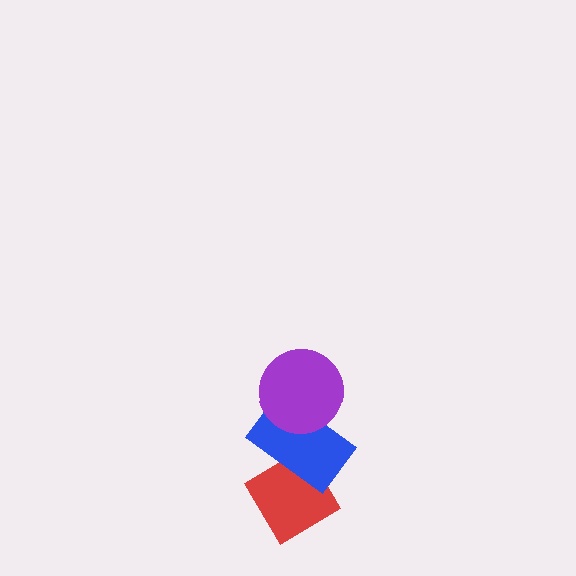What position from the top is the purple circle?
The purple circle is 1st from the top.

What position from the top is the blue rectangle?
The blue rectangle is 2nd from the top.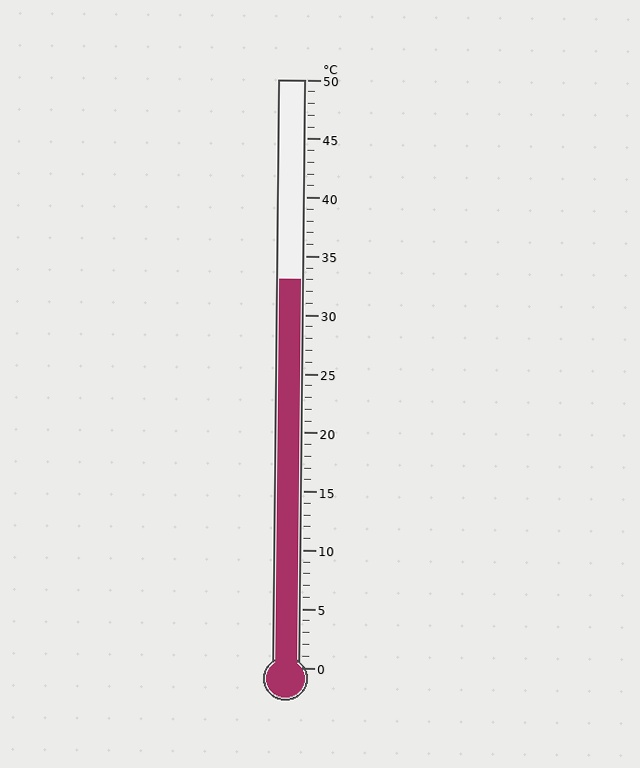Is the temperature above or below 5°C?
The temperature is above 5°C.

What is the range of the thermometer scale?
The thermometer scale ranges from 0°C to 50°C.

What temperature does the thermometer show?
The thermometer shows approximately 33°C.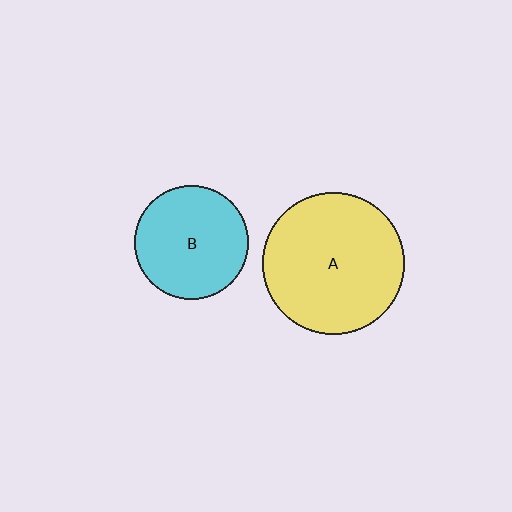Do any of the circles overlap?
No, none of the circles overlap.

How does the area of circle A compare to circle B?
Approximately 1.6 times.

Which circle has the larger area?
Circle A (yellow).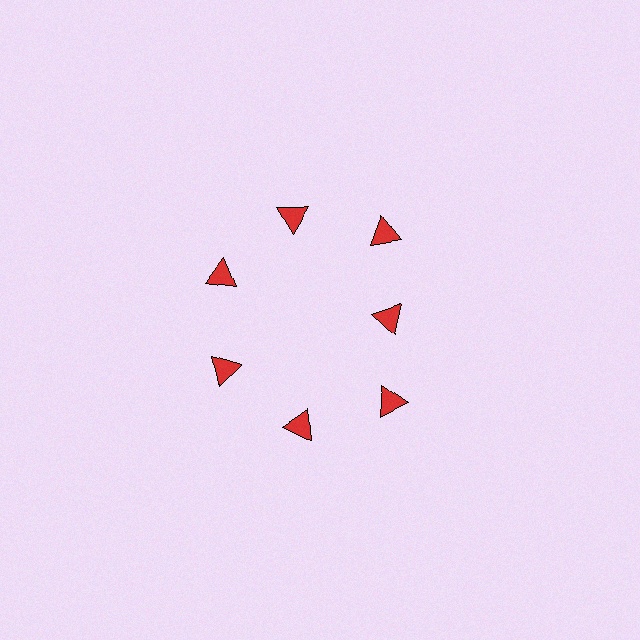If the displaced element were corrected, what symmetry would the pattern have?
It would have 7-fold rotational symmetry — the pattern would map onto itself every 51 degrees.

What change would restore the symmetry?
The symmetry would be restored by moving it outward, back onto the ring so that all 7 triangles sit at equal angles and equal distance from the center.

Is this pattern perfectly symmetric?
No. The 7 red triangles are arranged in a ring, but one element near the 3 o'clock position is pulled inward toward the center, breaking the 7-fold rotational symmetry.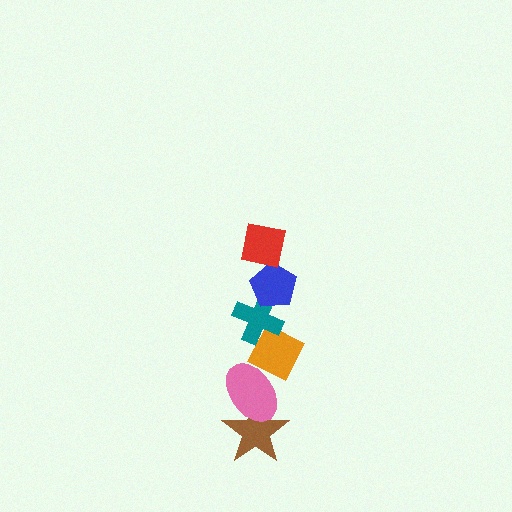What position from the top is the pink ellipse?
The pink ellipse is 5th from the top.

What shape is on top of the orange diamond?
The teal cross is on top of the orange diamond.